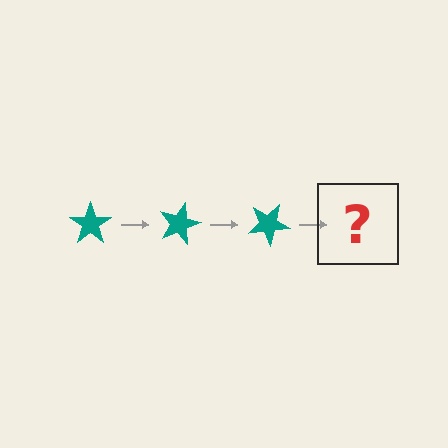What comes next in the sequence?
The next element should be a teal star rotated 45 degrees.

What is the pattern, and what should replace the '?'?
The pattern is that the star rotates 15 degrees each step. The '?' should be a teal star rotated 45 degrees.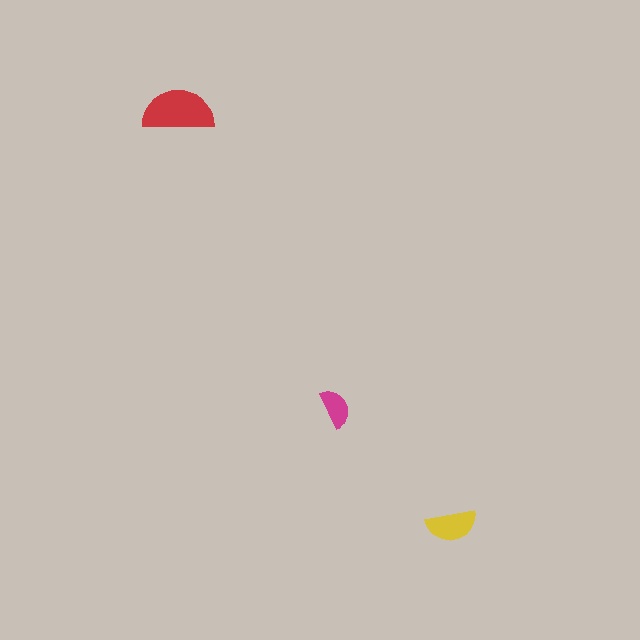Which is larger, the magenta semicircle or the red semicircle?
The red one.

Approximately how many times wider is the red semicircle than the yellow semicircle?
About 1.5 times wider.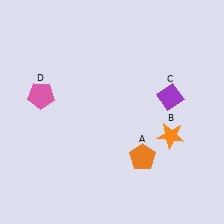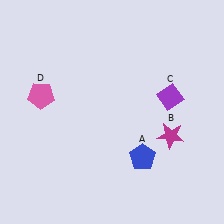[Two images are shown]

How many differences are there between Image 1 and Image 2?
There are 2 differences between the two images.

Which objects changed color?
A changed from orange to blue. B changed from orange to magenta.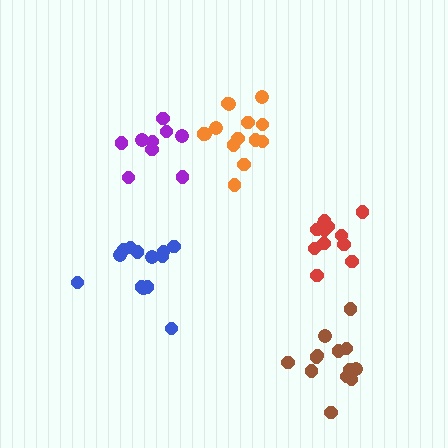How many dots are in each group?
Group 1: 13 dots, Group 2: 14 dots, Group 3: 12 dots, Group 4: 13 dots, Group 5: 9 dots (61 total).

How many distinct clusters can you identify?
There are 5 distinct clusters.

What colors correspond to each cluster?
The clusters are colored: blue, orange, red, brown, purple.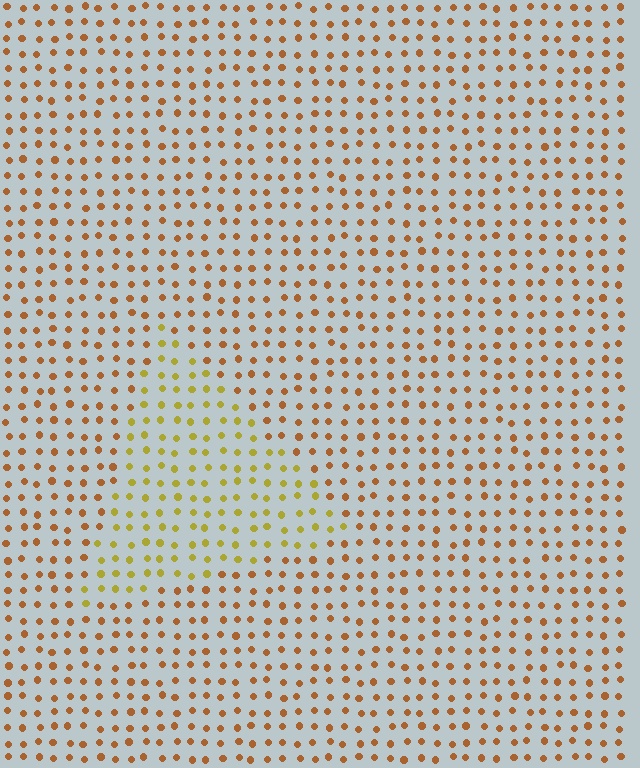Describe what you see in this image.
The image is filled with small brown elements in a uniform arrangement. A triangle-shaped region is visible where the elements are tinted to a slightly different hue, forming a subtle color boundary.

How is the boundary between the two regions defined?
The boundary is defined purely by a slight shift in hue (about 34 degrees). Spacing, size, and orientation are identical on both sides.